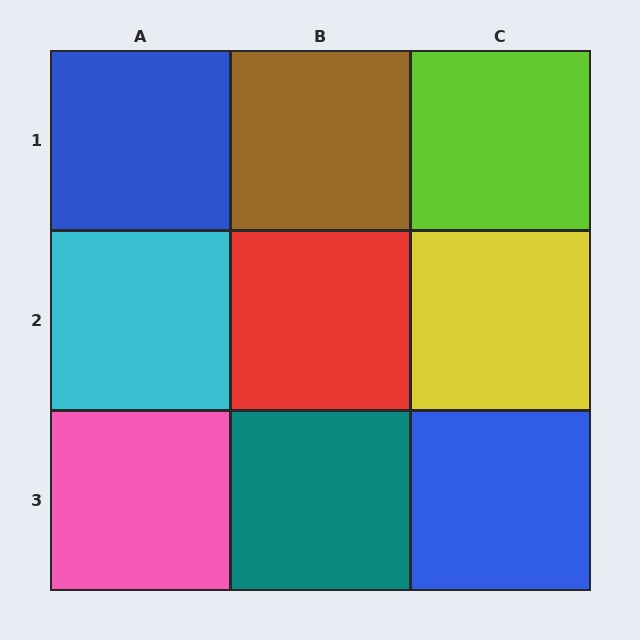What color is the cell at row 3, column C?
Blue.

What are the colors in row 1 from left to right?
Blue, brown, lime.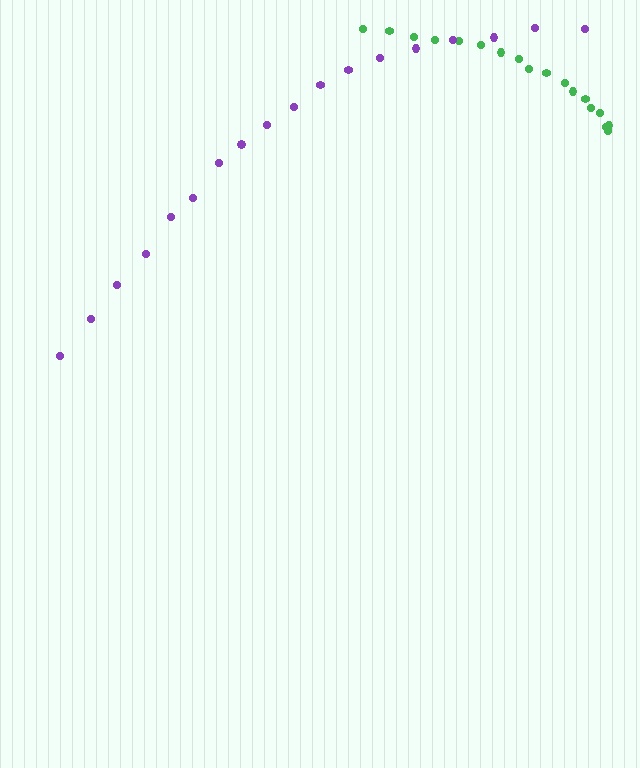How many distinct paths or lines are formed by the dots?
There are 2 distinct paths.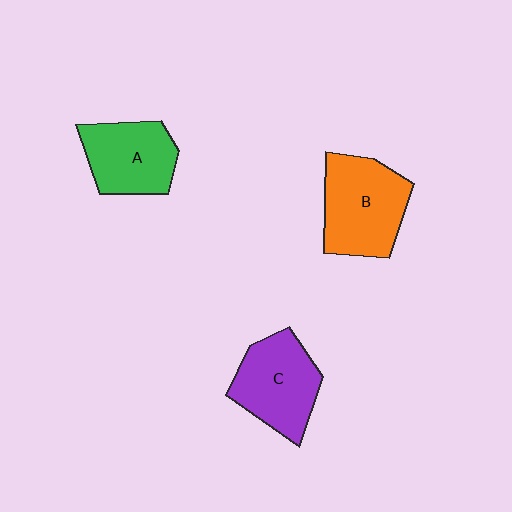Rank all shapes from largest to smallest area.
From largest to smallest: B (orange), C (purple), A (green).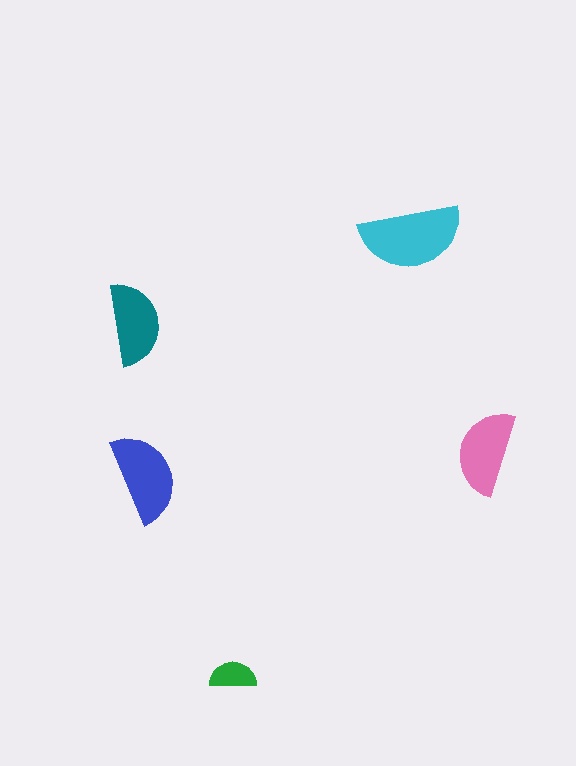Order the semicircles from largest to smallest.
the cyan one, the blue one, the pink one, the teal one, the green one.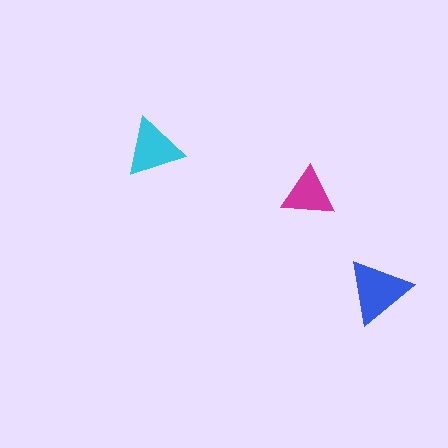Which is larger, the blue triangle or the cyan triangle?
The blue one.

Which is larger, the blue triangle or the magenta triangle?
The blue one.